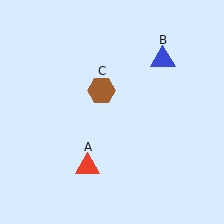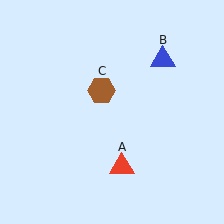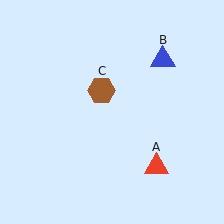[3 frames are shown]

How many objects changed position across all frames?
1 object changed position: red triangle (object A).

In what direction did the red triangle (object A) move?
The red triangle (object A) moved right.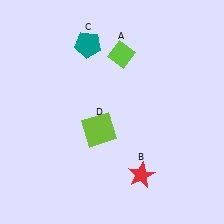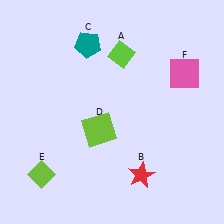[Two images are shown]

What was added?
A lime diamond (E), a pink square (F) were added in Image 2.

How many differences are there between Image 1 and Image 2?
There are 2 differences between the two images.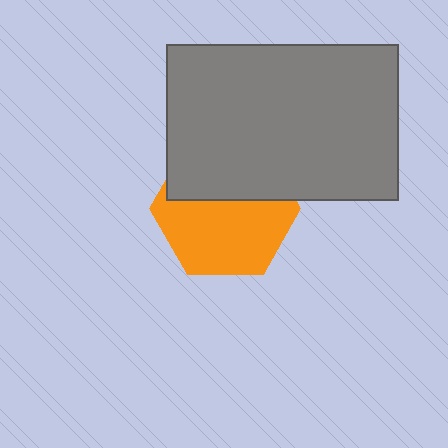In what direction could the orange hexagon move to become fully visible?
The orange hexagon could move down. That would shift it out from behind the gray rectangle entirely.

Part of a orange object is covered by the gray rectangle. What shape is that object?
It is a hexagon.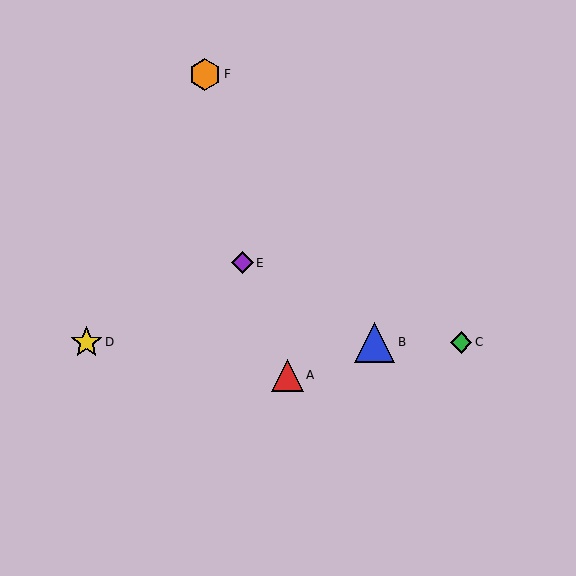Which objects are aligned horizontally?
Objects B, C, D are aligned horizontally.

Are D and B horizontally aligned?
Yes, both are at y≈342.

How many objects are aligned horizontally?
3 objects (B, C, D) are aligned horizontally.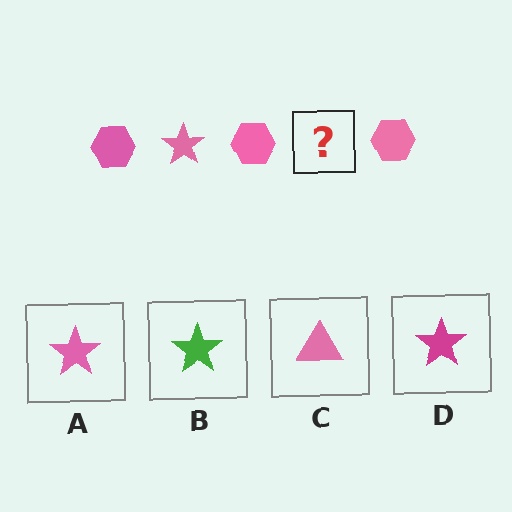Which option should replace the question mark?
Option A.